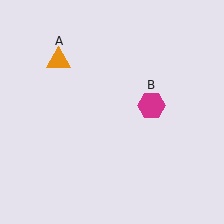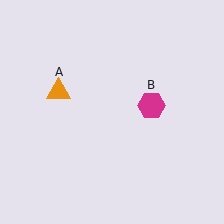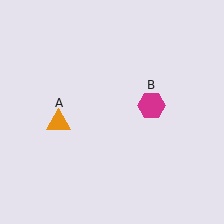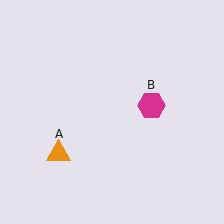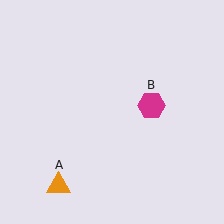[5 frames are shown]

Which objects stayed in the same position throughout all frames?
Magenta hexagon (object B) remained stationary.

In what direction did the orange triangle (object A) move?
The orange triangle (object A) moved down.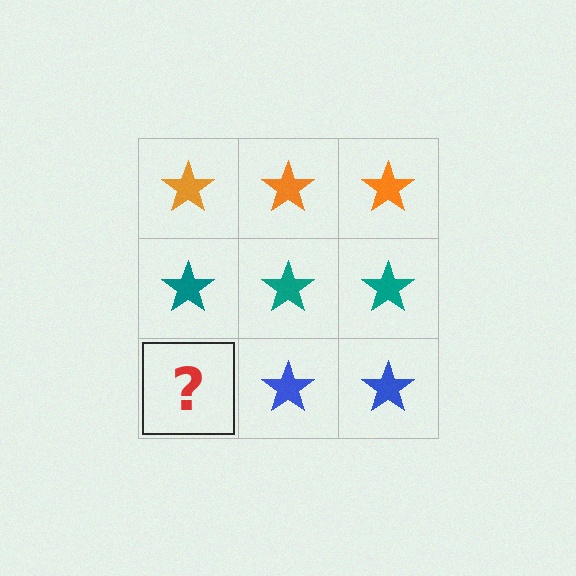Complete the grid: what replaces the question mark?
The question mark should be replaced with a blue star.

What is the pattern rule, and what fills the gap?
The rule is that each row has a consistent color. The gap should be filled with a blue star.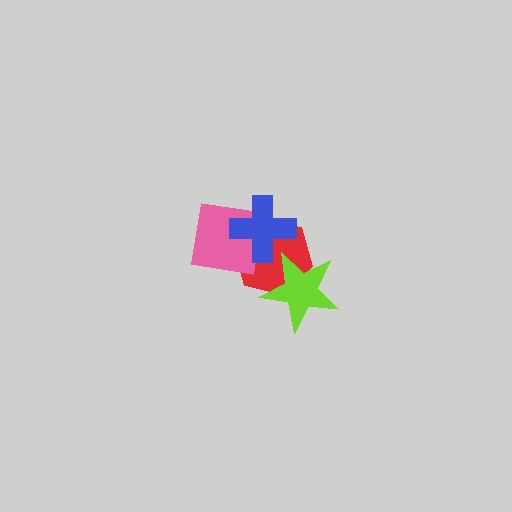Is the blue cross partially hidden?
No, no other shape covers it.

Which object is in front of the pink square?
The blue cross is in front of the pink square.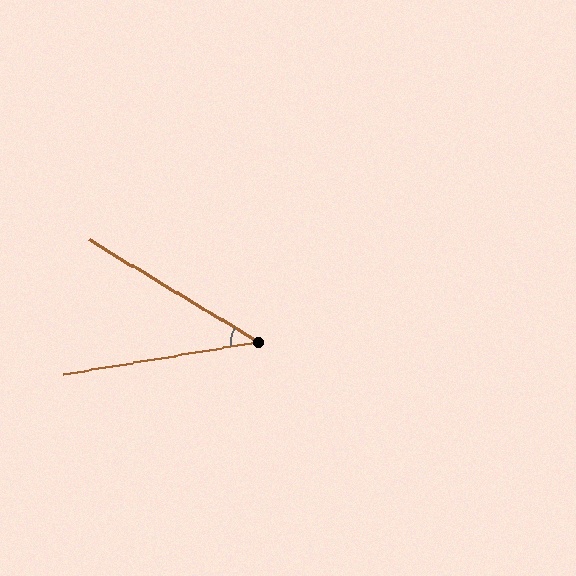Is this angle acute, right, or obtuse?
It is acute.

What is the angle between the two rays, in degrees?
Approximately 41 degrees.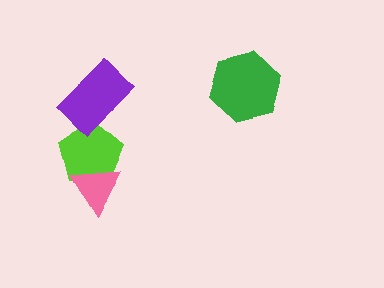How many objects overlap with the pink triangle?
1 object overlaps with the pink triangle.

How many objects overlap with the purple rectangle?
1 object overlaps with the purple rectangle.